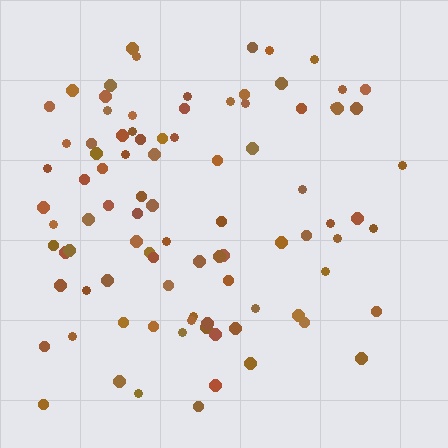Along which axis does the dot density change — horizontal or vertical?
Horizontal.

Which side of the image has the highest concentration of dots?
The left.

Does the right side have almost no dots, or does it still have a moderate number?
Still a moderate number, just noticeably fewer than the left.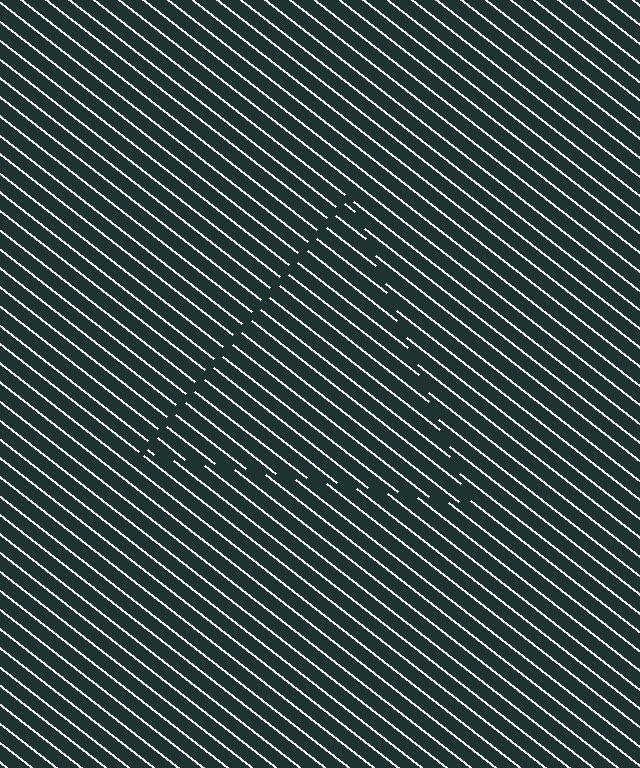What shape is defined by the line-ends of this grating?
An illusory triangle. The interior of the shape contains the same grating, shifted by half a period — the contour is defined by the phase discontinuity where line-ends from the inner and outer gratings abut.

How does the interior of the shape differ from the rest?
The interior of the shape contains the same grating, shifted by half a period — the contour is defined by the phase discontinuity where line-ends from the inner and outer gratings abut.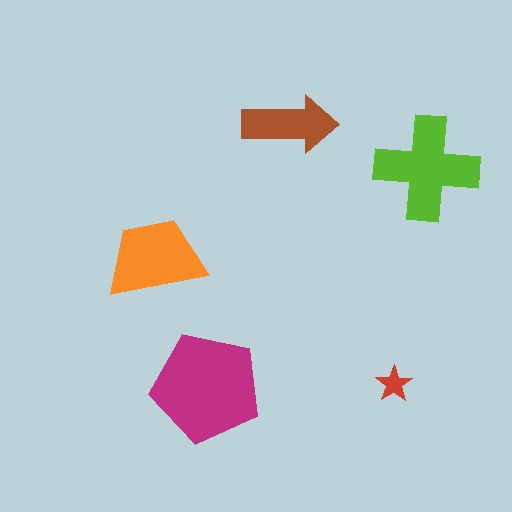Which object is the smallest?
The red star.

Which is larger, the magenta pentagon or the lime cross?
The magenta pentagon.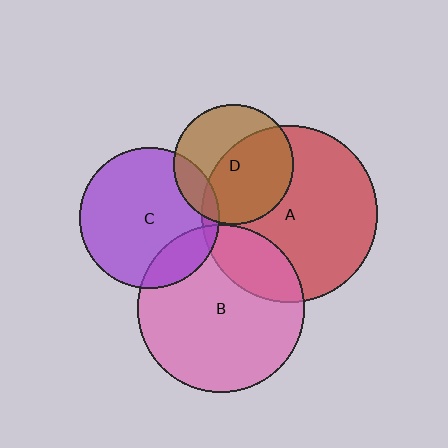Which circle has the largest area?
Circle A (red).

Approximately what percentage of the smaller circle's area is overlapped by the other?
Approximately 5%.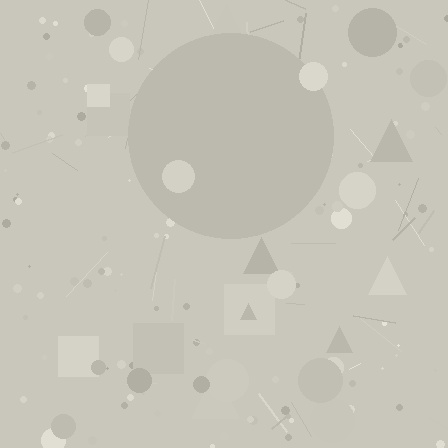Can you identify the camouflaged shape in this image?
The camouflaged shape is a circle.